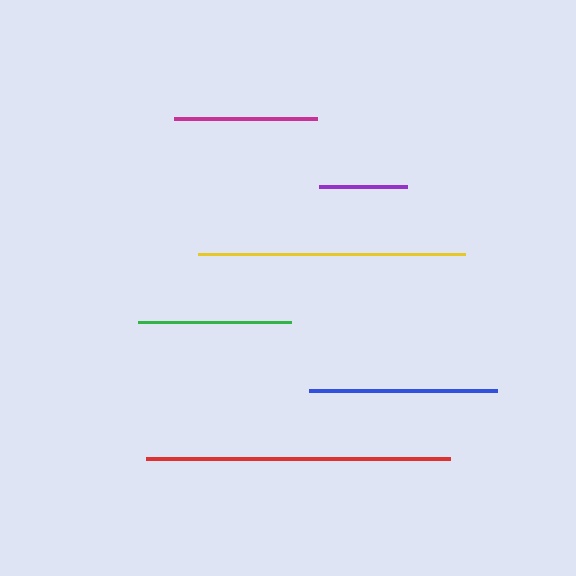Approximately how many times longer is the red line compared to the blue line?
The red line is approximately 1.6 times the length of the blue line.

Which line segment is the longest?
The red line is the longest at approximately 304 pixels.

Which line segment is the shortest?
The purple line is the shortest at approximately 89 pixels.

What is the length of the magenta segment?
The magenta segment is approximately 143 pixels long.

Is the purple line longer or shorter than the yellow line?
The yellow line is longer than the purple line.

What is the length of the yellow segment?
The yellow segment is approximately 266 pixels long.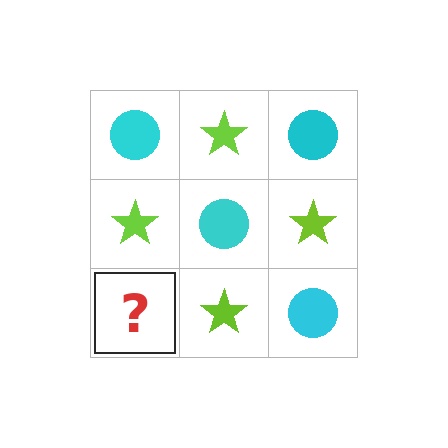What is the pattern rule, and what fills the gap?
The rule is that it alternates cyan circle and lime star in a checkerboard pattern. The gap should be filled with a cyan circle.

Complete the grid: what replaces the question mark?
The question mark should be replaced with a cyan circle.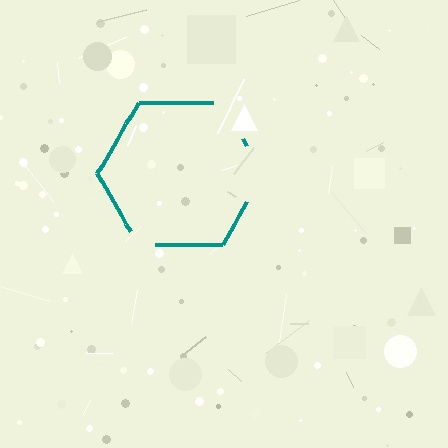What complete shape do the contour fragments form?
The contour fragments form a hexagon.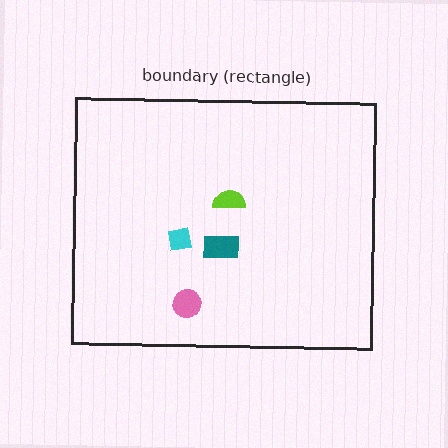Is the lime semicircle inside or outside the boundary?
Inside.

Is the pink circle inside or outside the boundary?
Inside.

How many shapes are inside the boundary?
4 inside, 0 outside.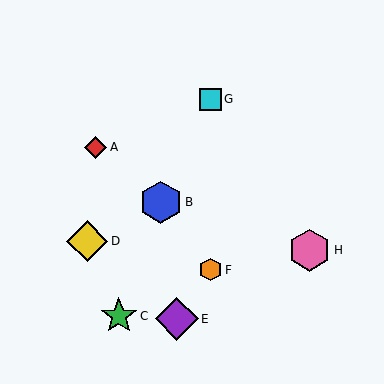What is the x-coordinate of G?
Object G is at x≈211.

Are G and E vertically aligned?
No, G is at x≈211 and E is at x≈177.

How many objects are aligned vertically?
2 objects (F, G) are aligned vertically.